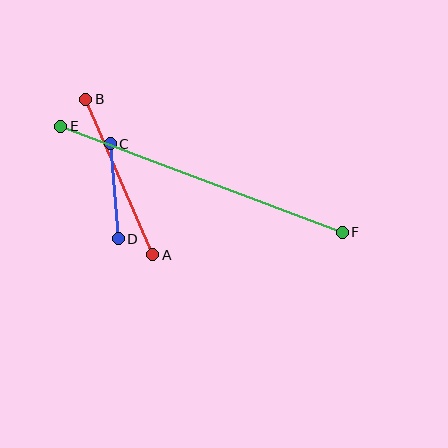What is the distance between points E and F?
The distance is approximately 301 pixels.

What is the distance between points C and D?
The distance is approximately 95 pixels.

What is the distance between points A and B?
The distance is approximately 169 pixels.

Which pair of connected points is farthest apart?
Points E and F are farthest apart.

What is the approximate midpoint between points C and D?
The midpoint is at approximately (114, 191) pixels.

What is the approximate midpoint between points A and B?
The midpoint is at approximately (119, 177) pixels.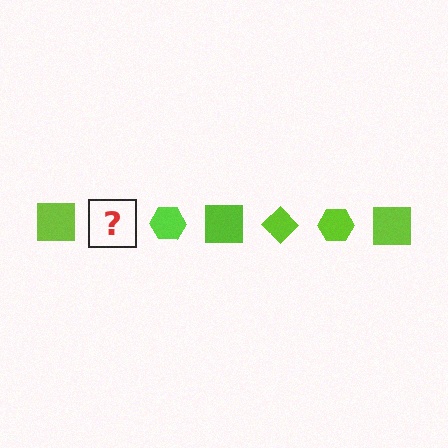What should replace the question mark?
The question mark should be replaced with a lime diamond.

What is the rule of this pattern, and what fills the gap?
The rule is that the pattern cycles through square, diamond, hexagon shapes in lime. The gap should be filled with a lime diamond.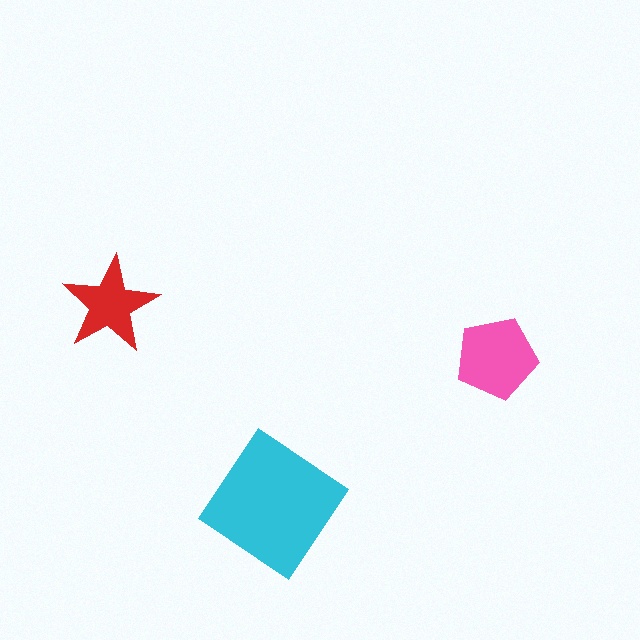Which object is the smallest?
The red star.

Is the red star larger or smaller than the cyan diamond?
Smaller.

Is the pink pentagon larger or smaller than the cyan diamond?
Smaller.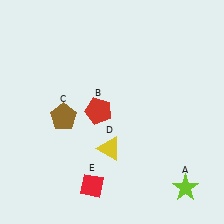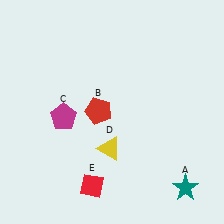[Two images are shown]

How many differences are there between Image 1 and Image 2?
There are 2 differences between the two images.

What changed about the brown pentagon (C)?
In Image 1, C is brown. In Image 2, it changed to magenta.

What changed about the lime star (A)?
In Image 1, A is lime. In Image 2, it changed to teal.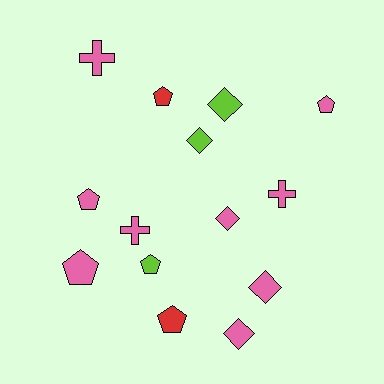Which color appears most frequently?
Pink, with 9 objects.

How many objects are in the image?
There are 14 objects.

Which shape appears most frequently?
Pentagon, with 6 objects.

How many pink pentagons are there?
There are 3 pink pentagons.